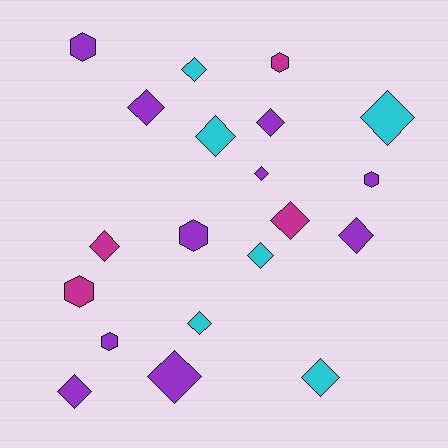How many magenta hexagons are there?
There are 2 magenta hexagons.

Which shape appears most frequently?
Diamond, with 14 objects.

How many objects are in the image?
There are 20 objects.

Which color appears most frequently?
Purple, with 10 objects.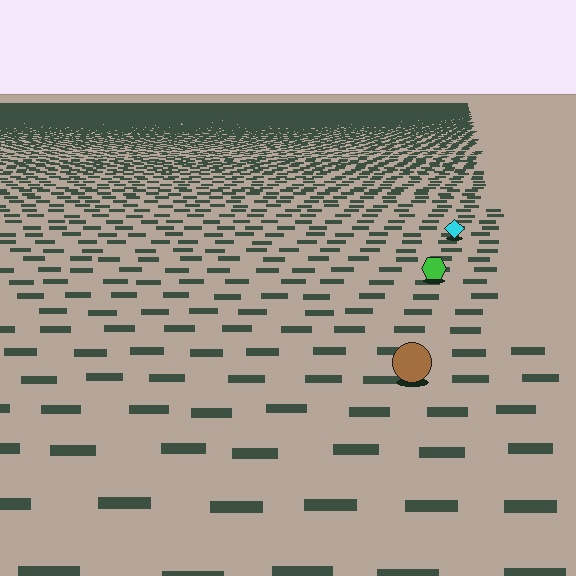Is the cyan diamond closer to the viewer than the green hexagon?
No. The green hexagon is closer — you can tell from the texture gradient: the ground texture is coarser near it.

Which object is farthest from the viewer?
The cyan diamond is farthest from the viewer. It appears smaller and the ground texture around it is denser.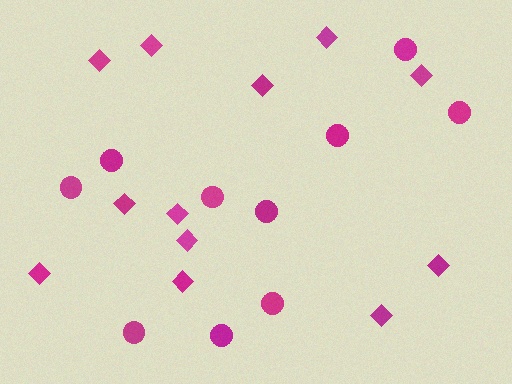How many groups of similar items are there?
There are 2 groups: one group of circles (10) and one group of diamonds (12).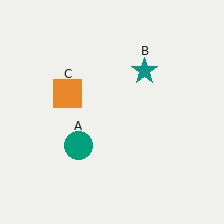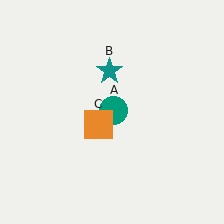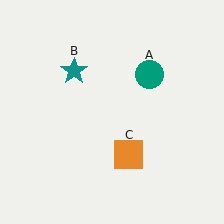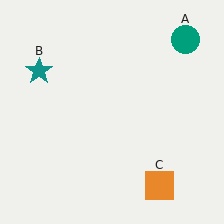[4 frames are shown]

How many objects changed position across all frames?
3 objects changed position: teal circle (object A), teal star (object B), orange square (object C).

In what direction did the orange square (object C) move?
The orange square (object C) moved down and to the right.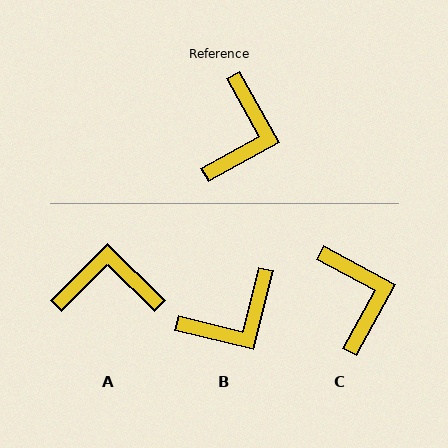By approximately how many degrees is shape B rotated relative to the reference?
Approximately 43 degrees clockwise.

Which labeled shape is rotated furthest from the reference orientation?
A, about 106 degrees away.